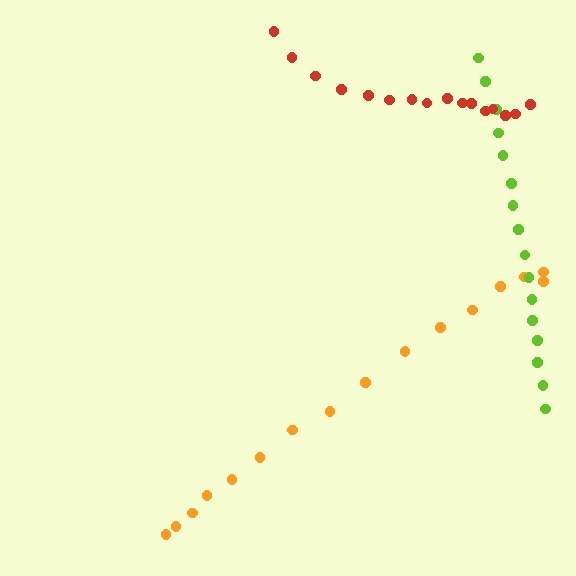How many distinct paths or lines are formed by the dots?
There are 3 distinct paths.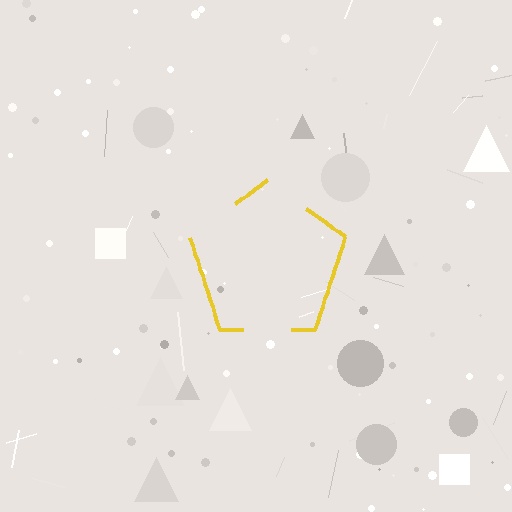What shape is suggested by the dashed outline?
The dashed outline suggests a pentagon.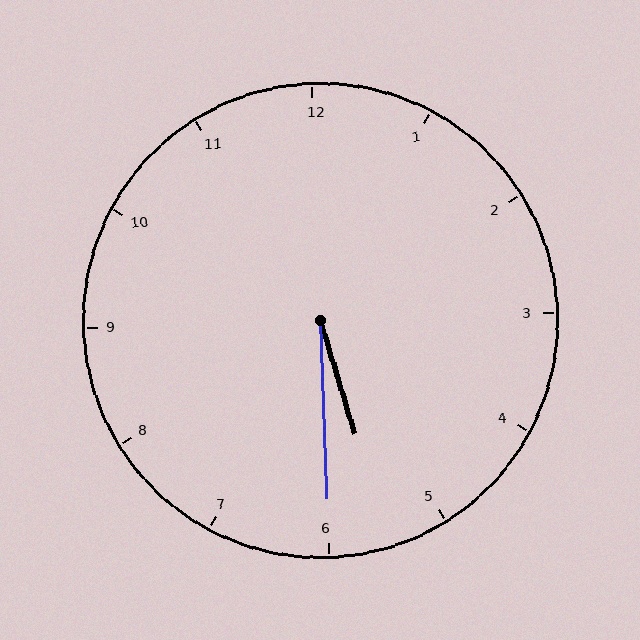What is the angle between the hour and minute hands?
Approximately 15 degrees.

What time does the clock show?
5:30.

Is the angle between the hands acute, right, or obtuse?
It is acute.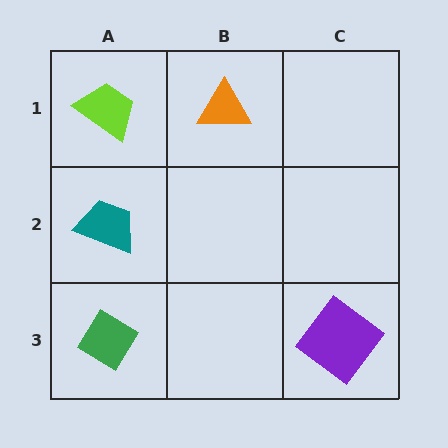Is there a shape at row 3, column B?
No, that cell is empty.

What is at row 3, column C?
A purple diamond.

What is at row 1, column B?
An orange triangle.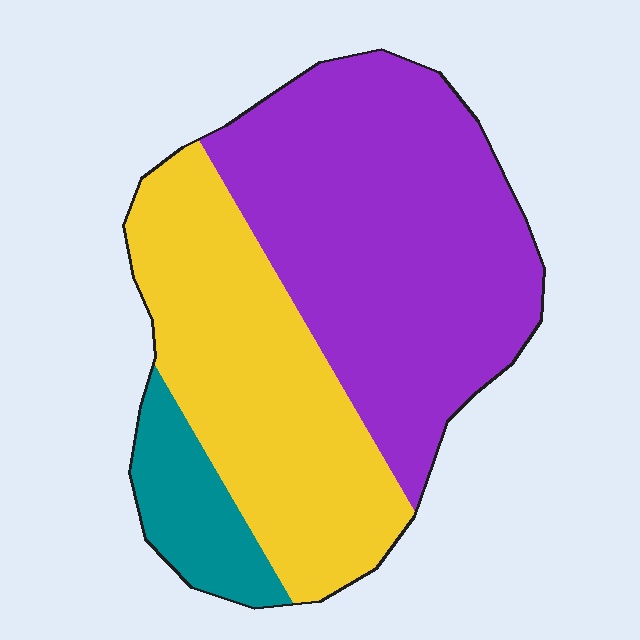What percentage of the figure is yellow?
Yellow covers roughly 40% of the figure.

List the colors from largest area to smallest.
From largest to smallest: purple, yellow, teal.